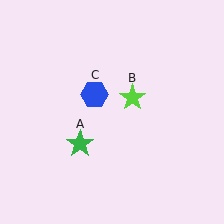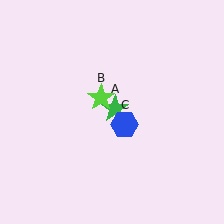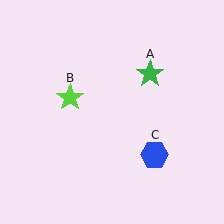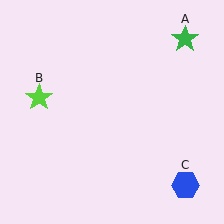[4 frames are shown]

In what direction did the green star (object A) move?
The green star (object A) moved up and to the right.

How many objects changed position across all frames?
3 objects changed position: green star (object A), lime star (object B), blue hexagon (object C).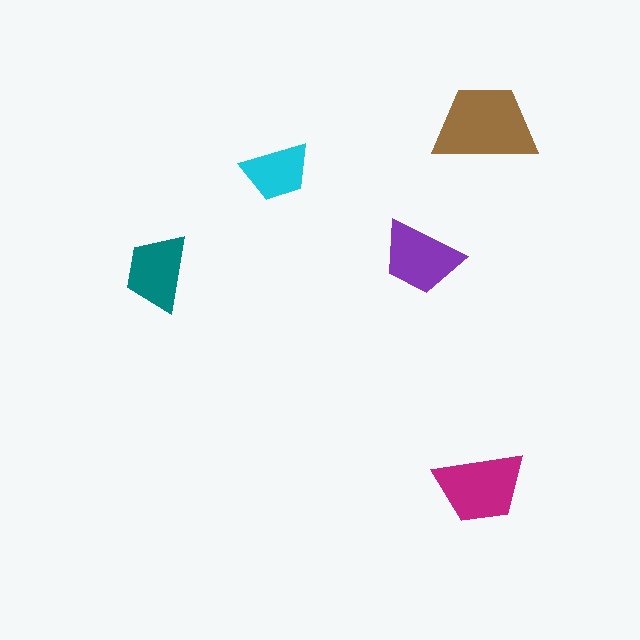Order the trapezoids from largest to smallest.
the brown one, the magenta one, the purple one, the teal one, the cyan one.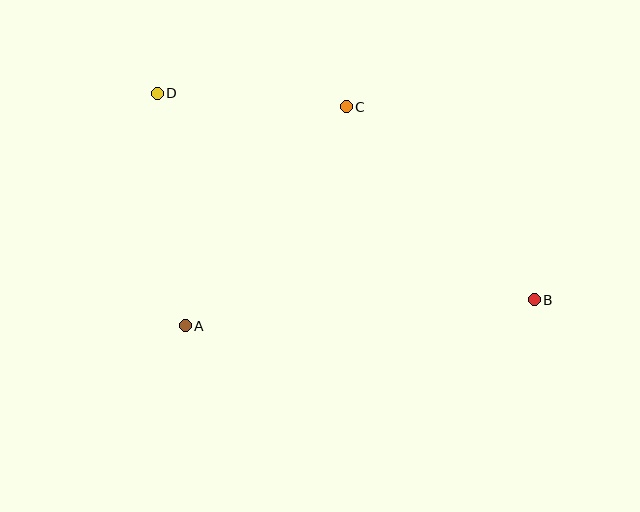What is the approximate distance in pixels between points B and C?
The distance between B and C is approximately 270 pixels.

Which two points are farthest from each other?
Points B and D are farthest from each other.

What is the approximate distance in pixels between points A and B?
The distance between A and B is approximately 350 pixels.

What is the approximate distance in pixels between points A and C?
The distance between A and C is approximately 272 pixels.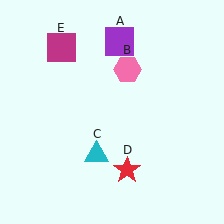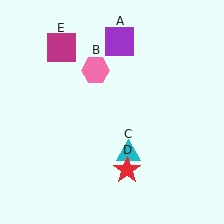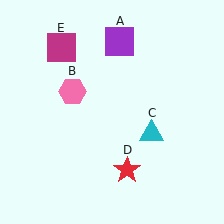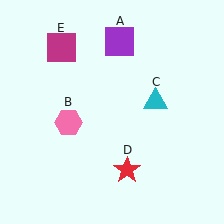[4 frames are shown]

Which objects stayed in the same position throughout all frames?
Purple square (object A) and red star (object D) and magenta square (object E) remained stationary.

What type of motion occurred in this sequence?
The pink hexagon (object B), cyan triangle (object C) rotated counterclockwise around the center of the scene.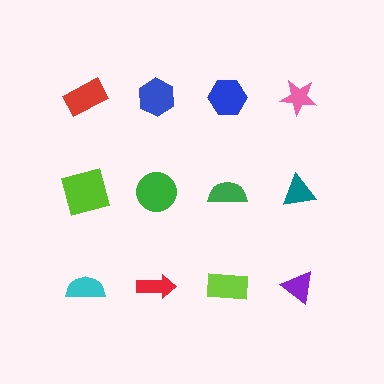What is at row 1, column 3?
A blue hexagon.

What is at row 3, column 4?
A purple triangle.